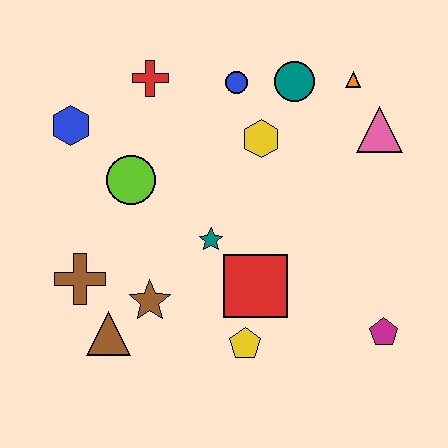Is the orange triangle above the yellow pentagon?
Yes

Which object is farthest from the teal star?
The orange triangle is farthest from the teal star.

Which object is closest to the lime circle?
The blue hexagon is closest to the lime circle.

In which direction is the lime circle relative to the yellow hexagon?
The lime circle is to the left of the yellow hexagon.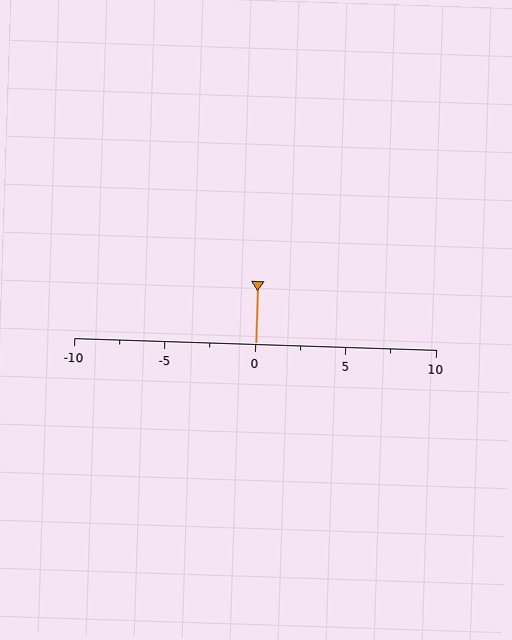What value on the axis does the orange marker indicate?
The marker indicates approximately 0.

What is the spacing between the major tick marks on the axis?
The major ticks are spaced 5 apart.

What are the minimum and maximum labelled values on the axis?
The axis runs from -10 to 10.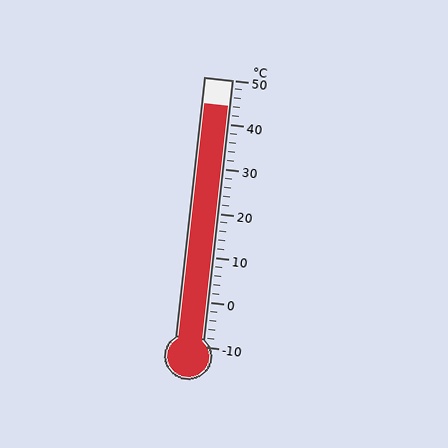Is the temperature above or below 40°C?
The temperature is above 40°C.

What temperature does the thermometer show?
The thermometer shows approximately 44°C.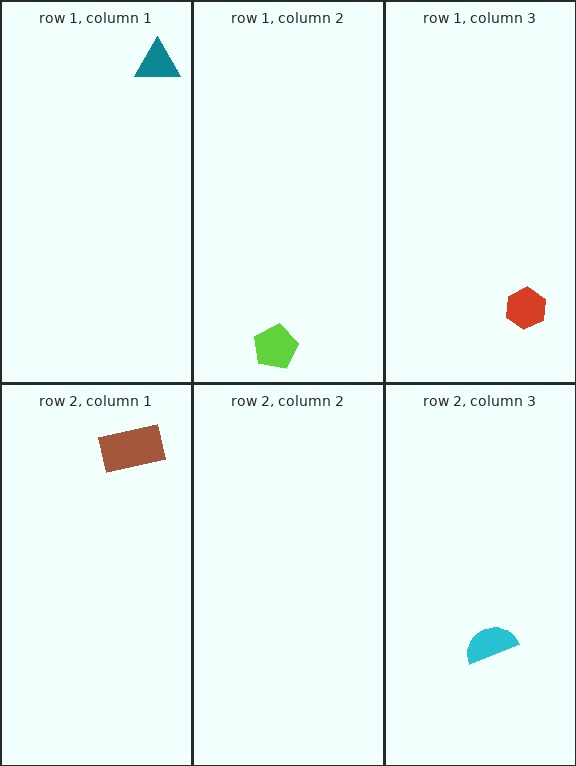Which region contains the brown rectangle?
The row 2, column 1 region.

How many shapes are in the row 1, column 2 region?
1.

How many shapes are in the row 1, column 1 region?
1.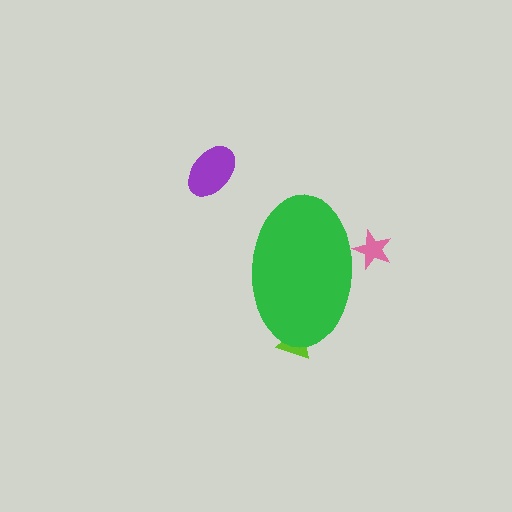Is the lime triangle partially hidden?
Yes, the lime triangle is partially hidden behind the green ellipse.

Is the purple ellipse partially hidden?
No, the purple ellipse is fully visible.